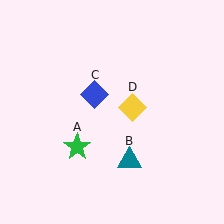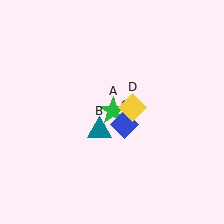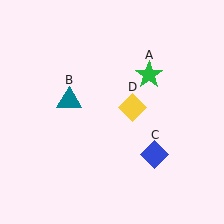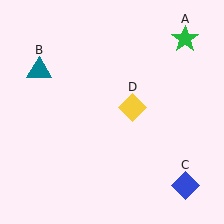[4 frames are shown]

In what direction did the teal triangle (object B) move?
The teal triangle (object B) moved up and to the left.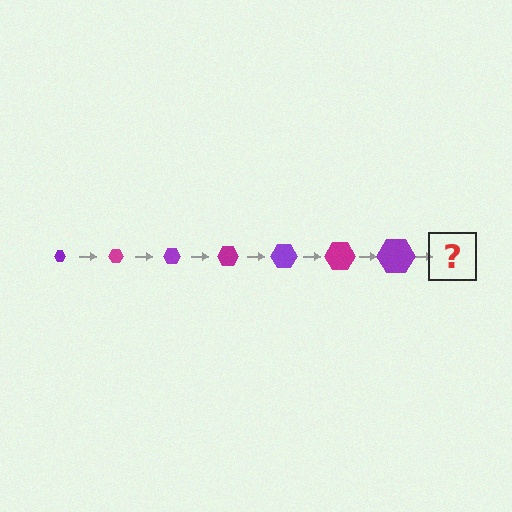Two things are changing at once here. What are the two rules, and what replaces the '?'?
The two rules are that the hexagon grows larger each step and the color cycles through purple and magenta. The '?' should be a magenta hexagon, larger than the previous one.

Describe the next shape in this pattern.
It should be a magenta hexagon, larger than the previous one.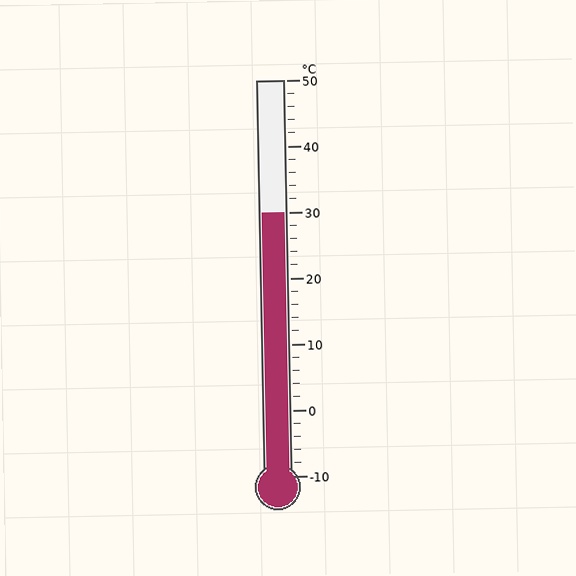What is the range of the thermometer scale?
The thermometer scale ranges from -10°C to 50°C.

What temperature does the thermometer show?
The thermometer shows approximately 30°C.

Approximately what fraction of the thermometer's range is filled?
The thermometer is filled to approximately 65% of its range.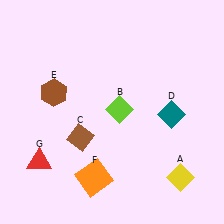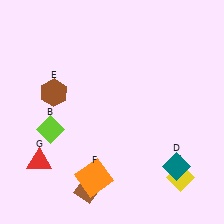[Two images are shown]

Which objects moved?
The objects that moved are: the lime diamond (B), the brown diamond (C), the teal diamond (D).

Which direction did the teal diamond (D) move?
The teal diamond (D) moved down.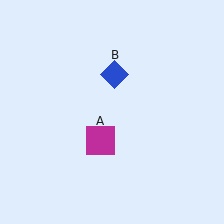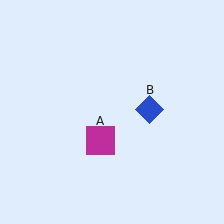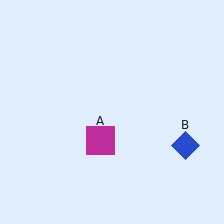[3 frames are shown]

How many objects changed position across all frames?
1 object changed position: blue diamond (object B).